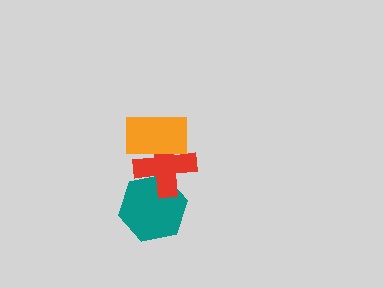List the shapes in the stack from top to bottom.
From top to bottom: the orange rectangle, the red cross, the teal hexagon.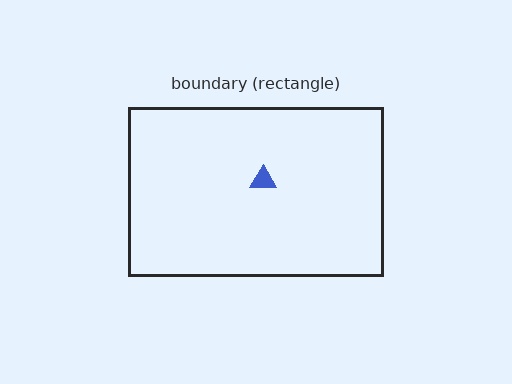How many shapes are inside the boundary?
1 inside, 0 outside.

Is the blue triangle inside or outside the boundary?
Inside.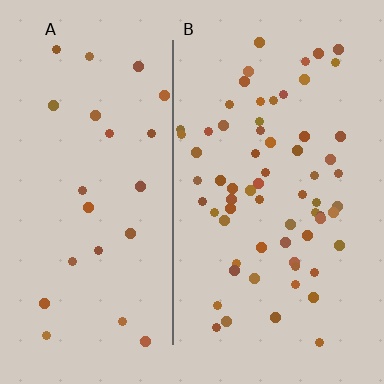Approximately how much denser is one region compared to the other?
Approximately 2.8× — region B over region A.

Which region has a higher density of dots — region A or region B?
B (the right).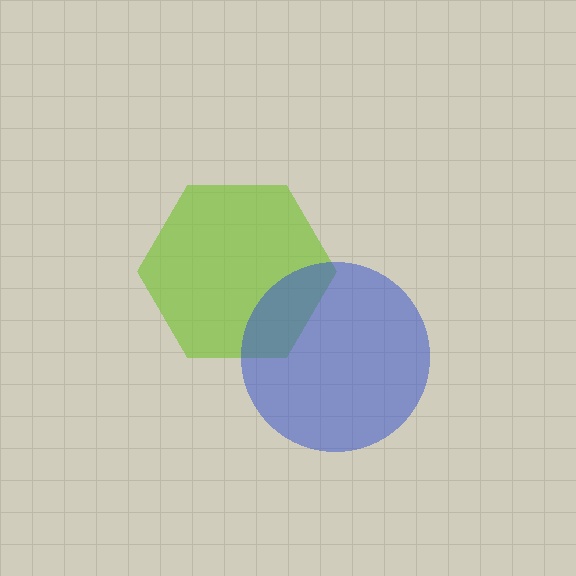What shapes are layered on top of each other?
The layered shapes are: a lime hexagon, a blue circle.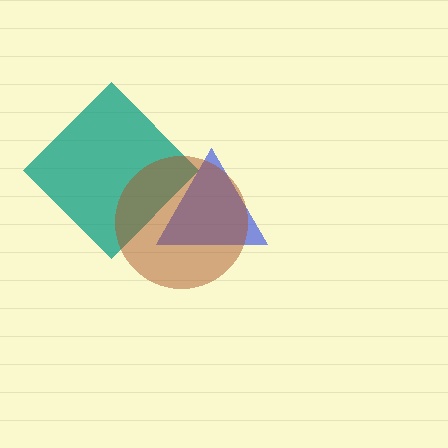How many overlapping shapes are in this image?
There are 3 overlapping shapes in the image.